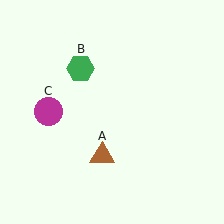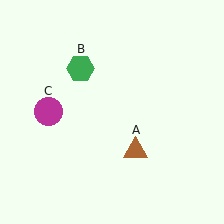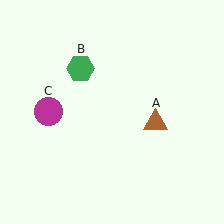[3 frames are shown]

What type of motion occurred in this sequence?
The brown triangle (object A) rotated counterclockwise around the center of the scene.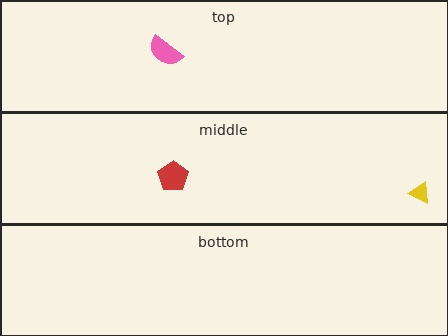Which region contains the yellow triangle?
The middle region.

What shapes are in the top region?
The pink semicircle.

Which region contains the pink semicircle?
The top region.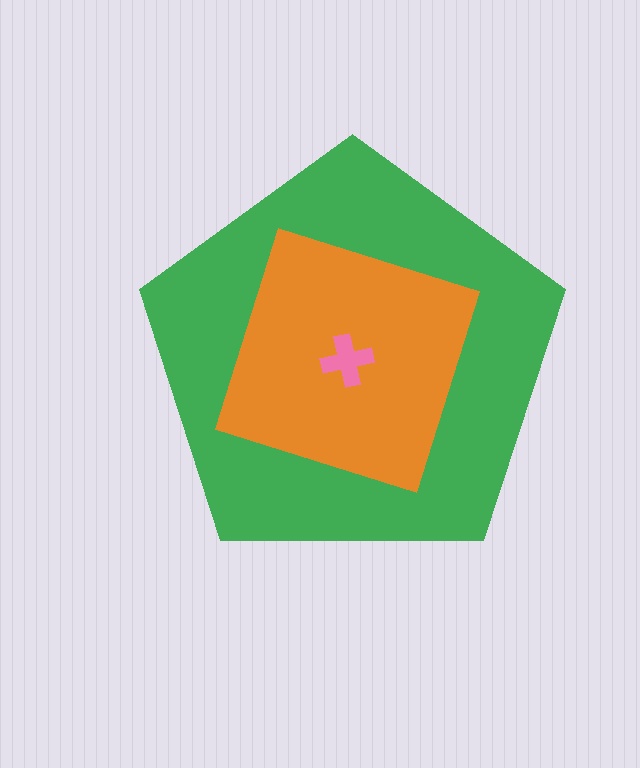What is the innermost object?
The pink cross.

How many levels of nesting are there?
3.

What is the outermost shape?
The green pentagon.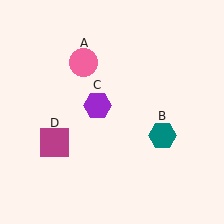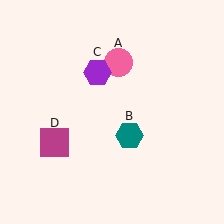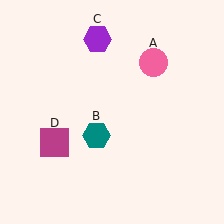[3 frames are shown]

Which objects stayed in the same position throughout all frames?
Magenta square (object D) remained stationary.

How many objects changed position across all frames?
3 objects changed position: pink circle (object A), teal hexagon (object B), purple hexagon (object C).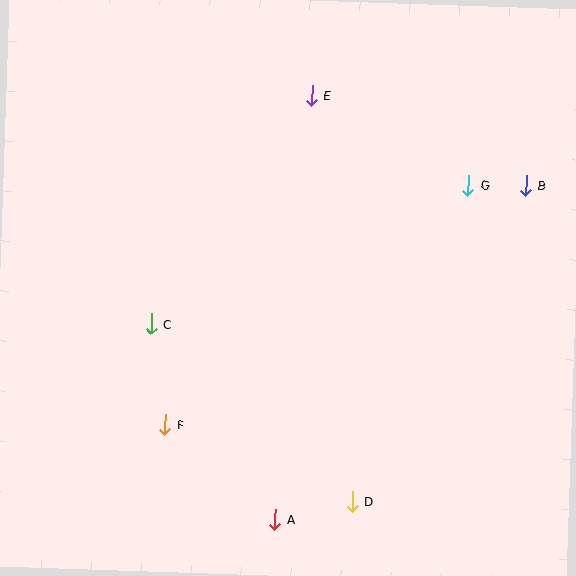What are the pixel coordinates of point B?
Point B is at (526, 185).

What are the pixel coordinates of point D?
Point D is at (352, 501).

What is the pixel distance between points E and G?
The distance between E and G is 180 pixels.